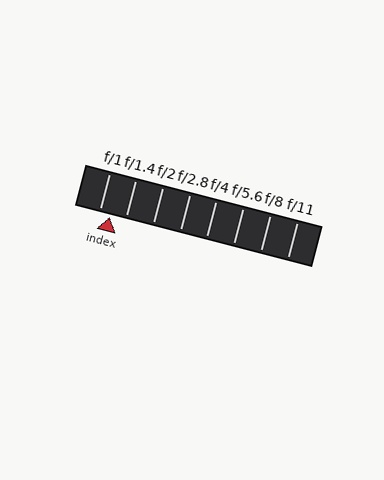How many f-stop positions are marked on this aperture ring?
There are 8 f-stop positions marked.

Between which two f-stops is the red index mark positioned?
The index mark is between f/1 and f/1.4.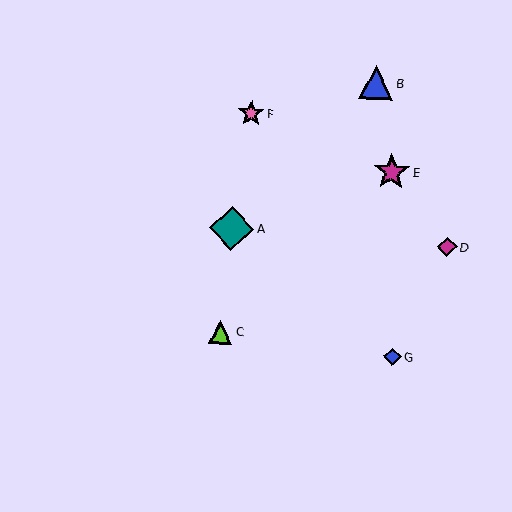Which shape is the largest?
The teal diamond (labeled A) is the largest.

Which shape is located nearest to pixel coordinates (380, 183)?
The magenta star (labeled E) at (392, 172) is nearest to that location.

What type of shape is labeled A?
Shape A is a teal diamond.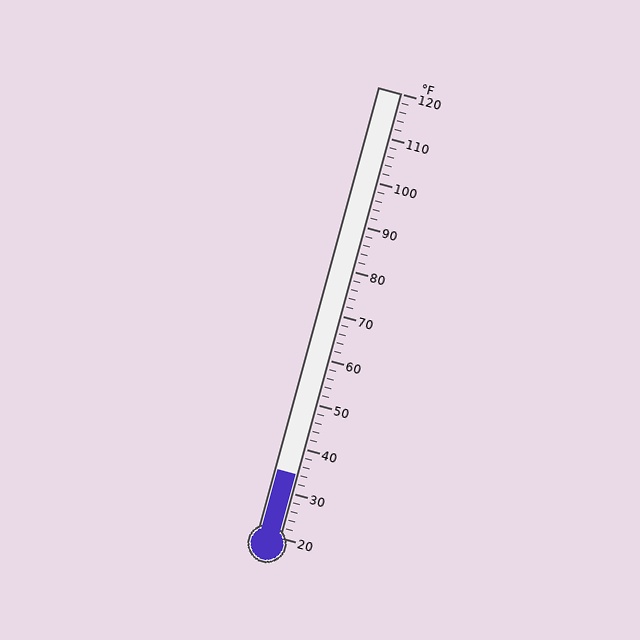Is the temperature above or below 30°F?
The temperature is above 30°F.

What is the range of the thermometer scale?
The thermometer scale ranges from 20°F to 120°F.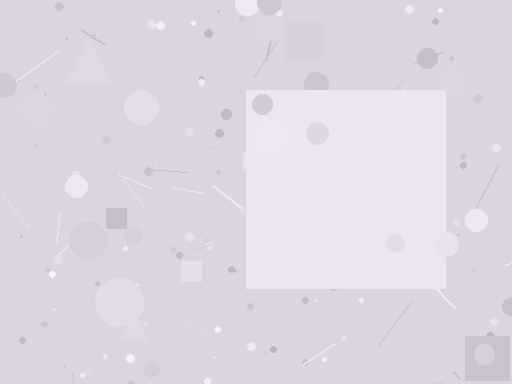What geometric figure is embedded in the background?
A square is embedded in the background.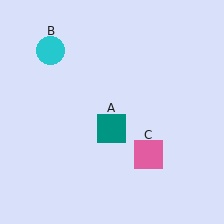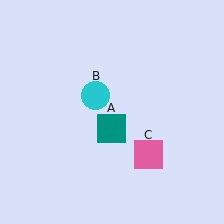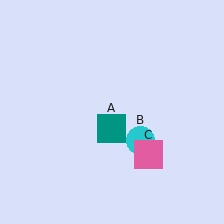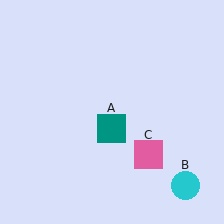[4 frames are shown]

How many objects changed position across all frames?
1 object changed position: cyan circle (object B).